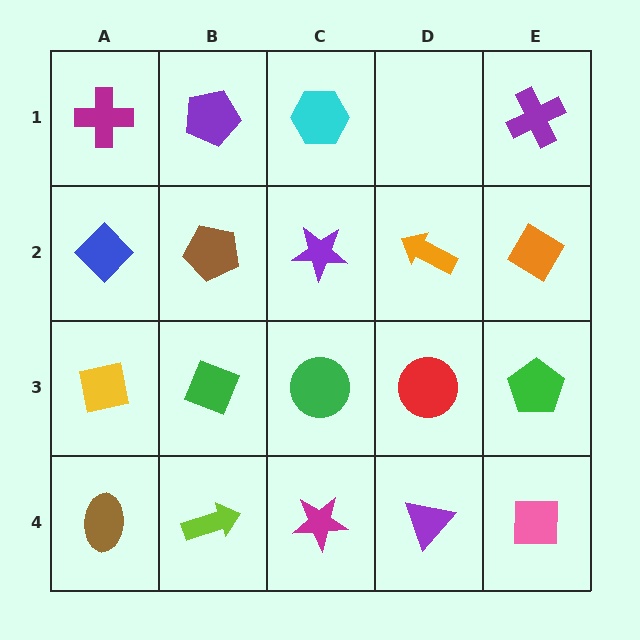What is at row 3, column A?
A yellow square.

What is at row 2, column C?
A purple star.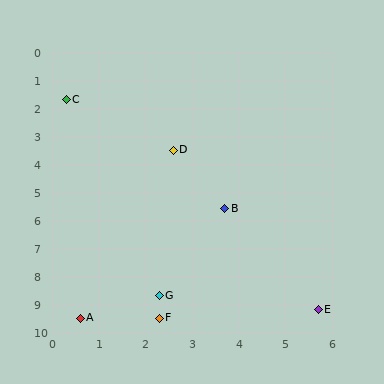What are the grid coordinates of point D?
Point D is at approximately (2.6, 3.5).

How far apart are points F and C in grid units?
Points F and C are about 8.1 grid units apart.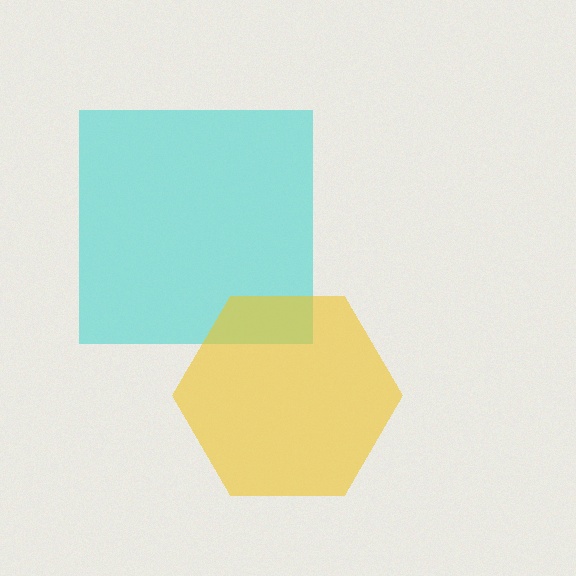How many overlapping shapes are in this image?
There are 2 overlapping shapes in the image.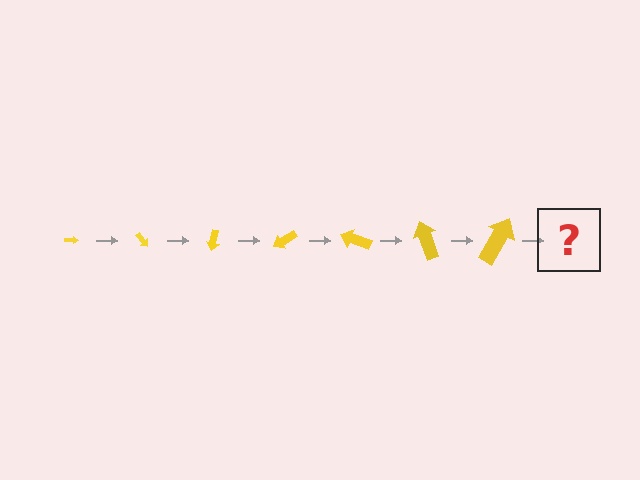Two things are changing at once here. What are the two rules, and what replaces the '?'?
The two rules are that the arrow grows larger each step and it rotates 50 degrees each step. The '?' should be an arrow, larger than the previous one and rotated 350 degrees from the start.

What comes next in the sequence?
The next element should be an arrow, larger than the previous one and rotated 350 degrees from the start.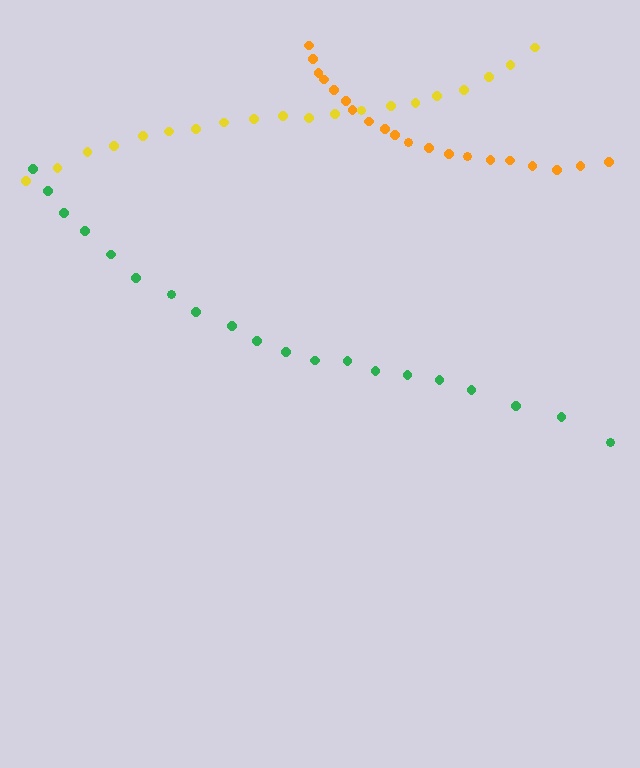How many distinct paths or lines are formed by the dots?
There are 3 distinct paths.